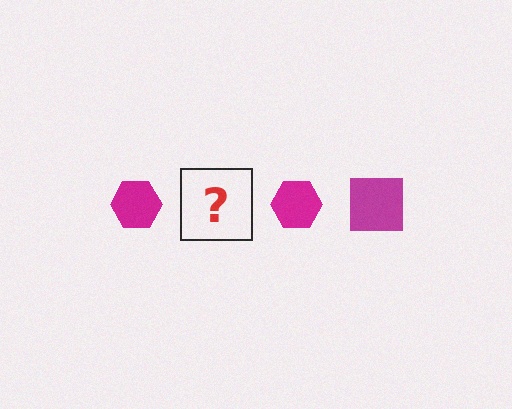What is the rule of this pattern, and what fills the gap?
The rule is that the pattern cycles through hexagon, square shapes in magenta. The gap should be filled with a magenta square.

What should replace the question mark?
The question mark should be replaced with a magenta square.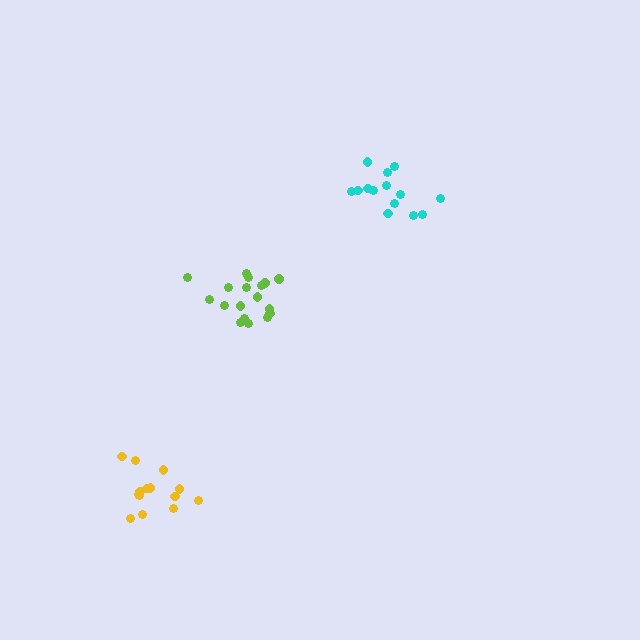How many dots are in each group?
Group 1: 18 dots, Group 2: 14 dots, Group 3: 14 dots (46 total).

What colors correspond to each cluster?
The clusters are colored: lime, yellow, cyan.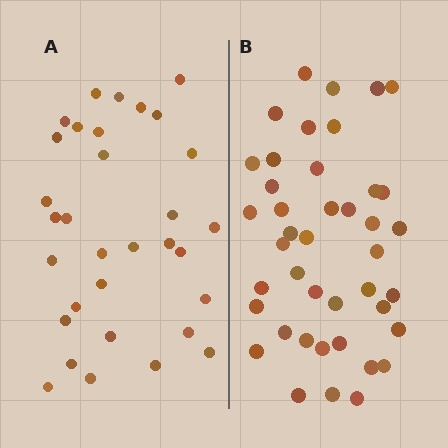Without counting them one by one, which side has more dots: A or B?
Region B (the right region) has more dots.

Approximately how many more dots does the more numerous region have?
Region B has roughly 10 or so more dots than region A.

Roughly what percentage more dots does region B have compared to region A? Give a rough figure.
About 30% more.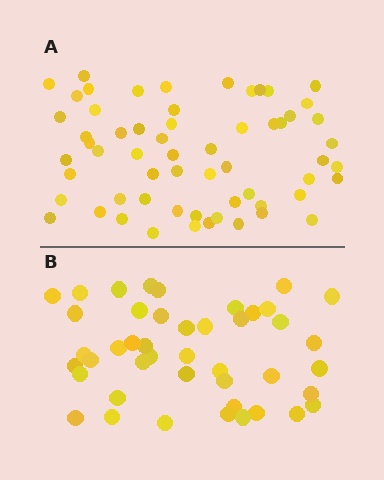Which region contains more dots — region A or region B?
Region A (the top region) has more dots.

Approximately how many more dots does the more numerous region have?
Region A has approximately 15 more dots than region B.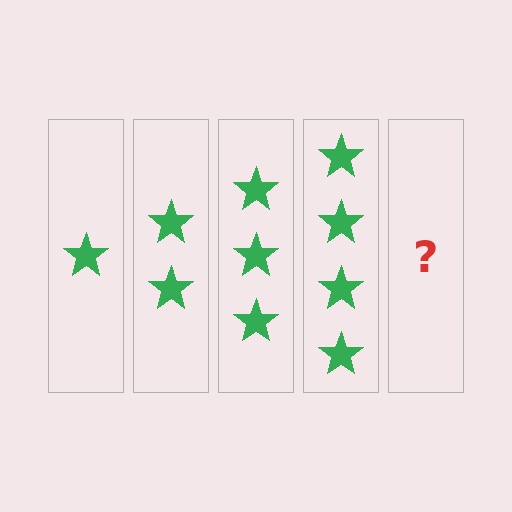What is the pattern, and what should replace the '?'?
The pattern is that each step adds one more star. The '?' should be 5 stars.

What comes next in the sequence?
The next element should be 5 stars.